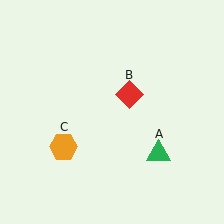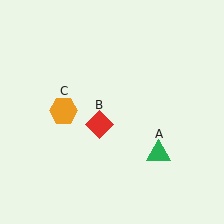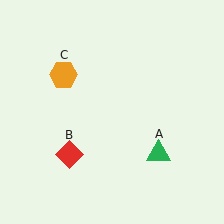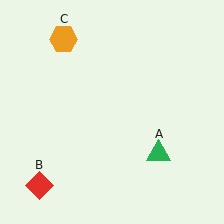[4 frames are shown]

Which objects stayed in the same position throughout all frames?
Green triangle (object A) remained stationary.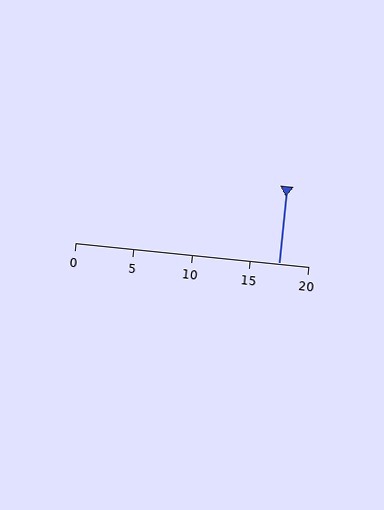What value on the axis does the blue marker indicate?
The marker indicates approximately 17.5.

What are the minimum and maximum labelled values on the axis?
The axis runs from 0 to 20.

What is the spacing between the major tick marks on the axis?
The major ticks are spaced 5 apart.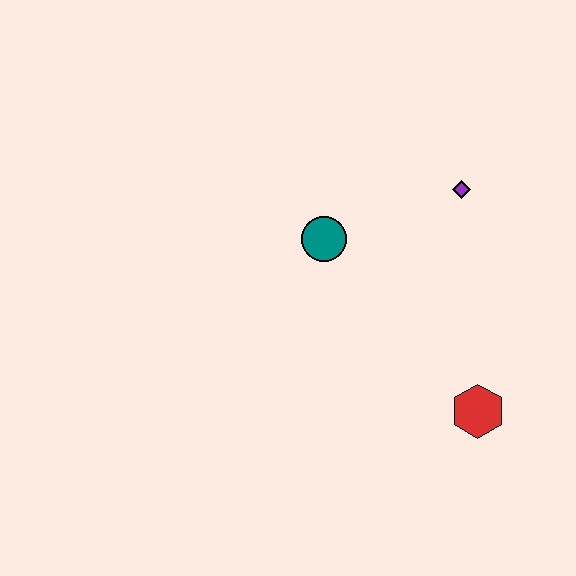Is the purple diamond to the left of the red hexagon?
Yes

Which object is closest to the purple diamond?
The teal circle is closest to the purple diamond.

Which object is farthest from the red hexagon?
The teal circle is farthest from the red hexagon.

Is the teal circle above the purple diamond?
No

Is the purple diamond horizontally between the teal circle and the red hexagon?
Yes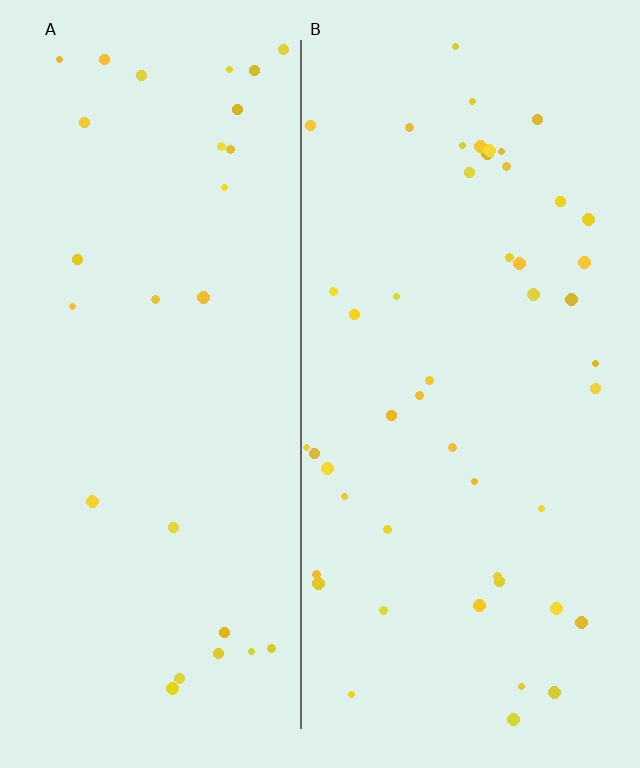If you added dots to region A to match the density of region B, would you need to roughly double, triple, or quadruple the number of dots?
Approximately double.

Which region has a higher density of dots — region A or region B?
B (the right).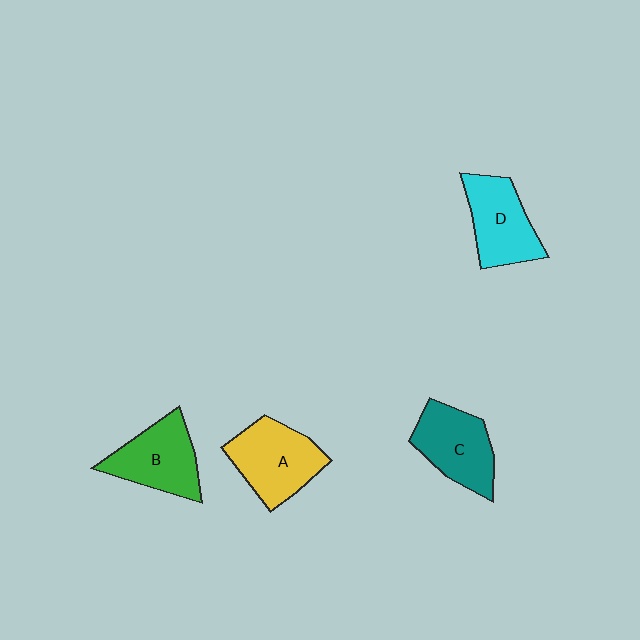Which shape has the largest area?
Shape A (yellow).